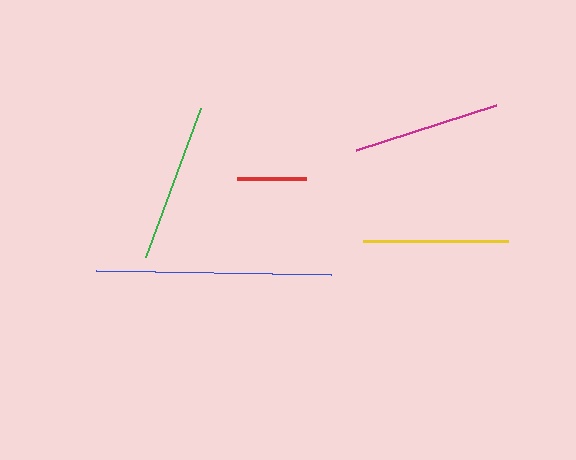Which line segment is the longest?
The blue line is the longest at approximately 235 pixels.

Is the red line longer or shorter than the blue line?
The blue line is longer than the red line.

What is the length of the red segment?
The red segment is approximately 69 pixels long.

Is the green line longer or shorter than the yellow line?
The green line is longer than the yellow line.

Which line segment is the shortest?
The red line is the shortest at approximately 69 pixels.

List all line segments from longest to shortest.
From longest to shortest: blue, green, magenta, yellow, red.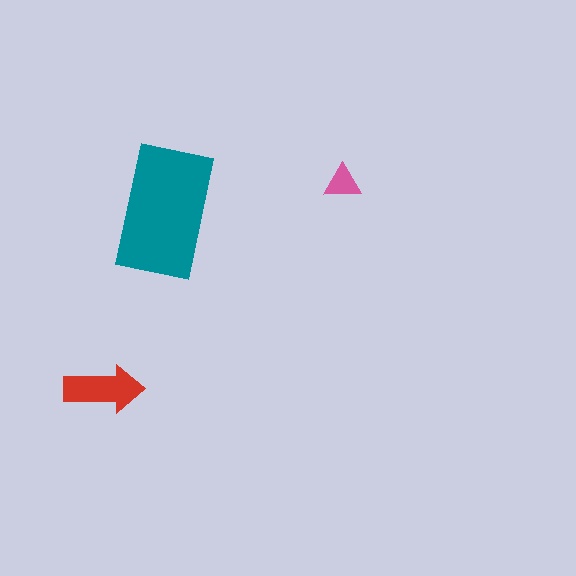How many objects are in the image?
There are 3 objects in the image.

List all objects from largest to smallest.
The teal rectangle, the red arrow, the pink triangle.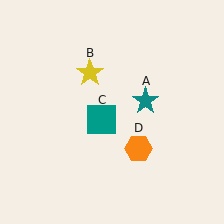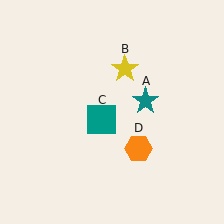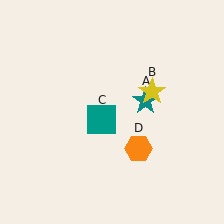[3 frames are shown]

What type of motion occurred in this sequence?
The yellow star (object B) rotated clockwise around the center of the scene.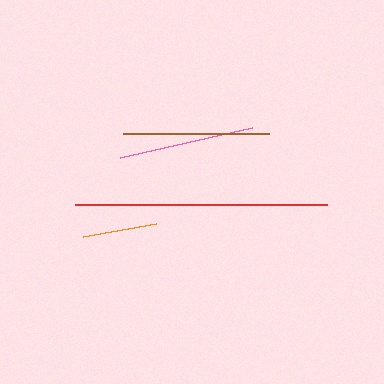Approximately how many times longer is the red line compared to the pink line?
The red line is approximately 1.9 times the length of the pink line.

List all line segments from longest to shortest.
From longest to shortest: red, brown, pink, orange.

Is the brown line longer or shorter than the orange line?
The brown line is longer than the orange line.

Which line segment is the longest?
The red line is the longest at approximately 252 pixels.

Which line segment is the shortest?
The orange line is the shortest at approximately 74 pixels.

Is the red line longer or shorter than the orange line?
The red line is longer than the orange line.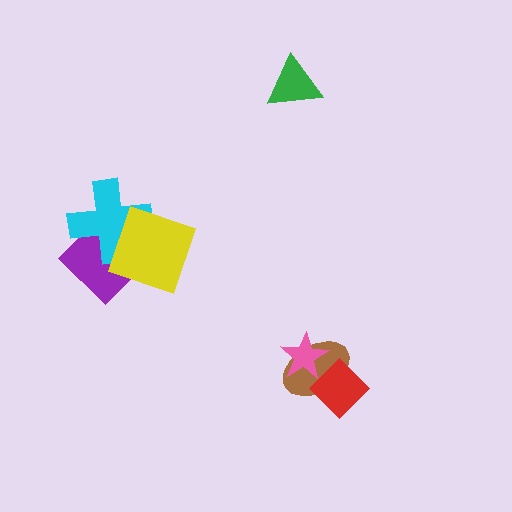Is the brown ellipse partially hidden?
Yes, it is partially covered by another shape.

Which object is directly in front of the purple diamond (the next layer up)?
The cyan cross is directly in front of the purple diamond.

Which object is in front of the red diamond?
The pink star is in front of the red diamond.